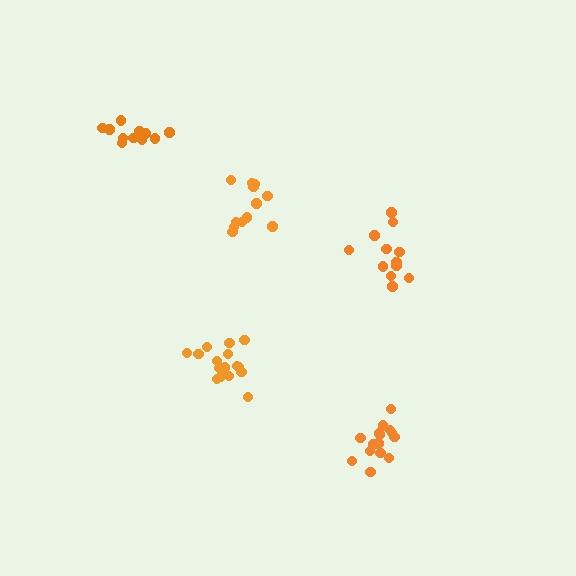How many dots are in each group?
Group 1: 16 dots, Group 2: 11 dots, Group 3: 12 dots, Group 4: 15 dots, Group 5: 12 dots (66 total).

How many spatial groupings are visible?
There are 5 spatial groupings.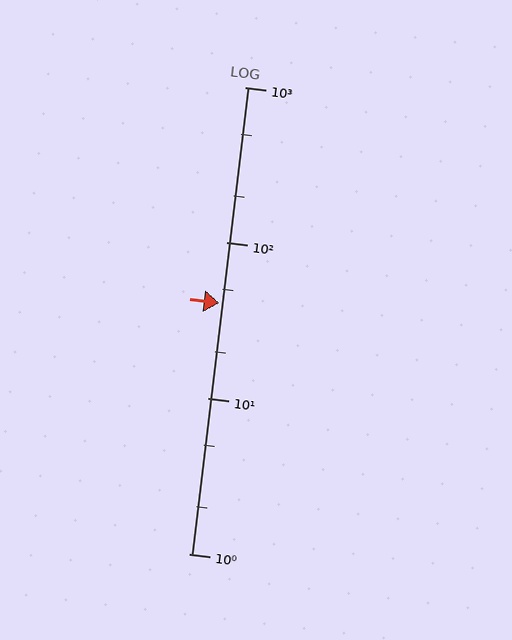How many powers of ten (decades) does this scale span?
The scale spans 3 decades, from 1 to 1000.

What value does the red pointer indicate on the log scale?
The pointer indicates approximately 41.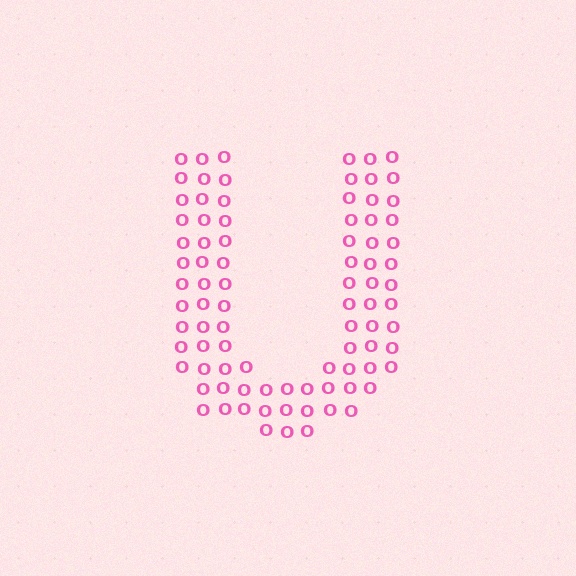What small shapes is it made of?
It is made of small letter O's.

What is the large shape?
The large shape is the letter U.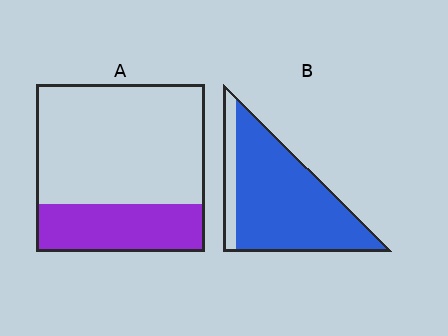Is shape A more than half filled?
No.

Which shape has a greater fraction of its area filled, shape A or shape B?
Shape B.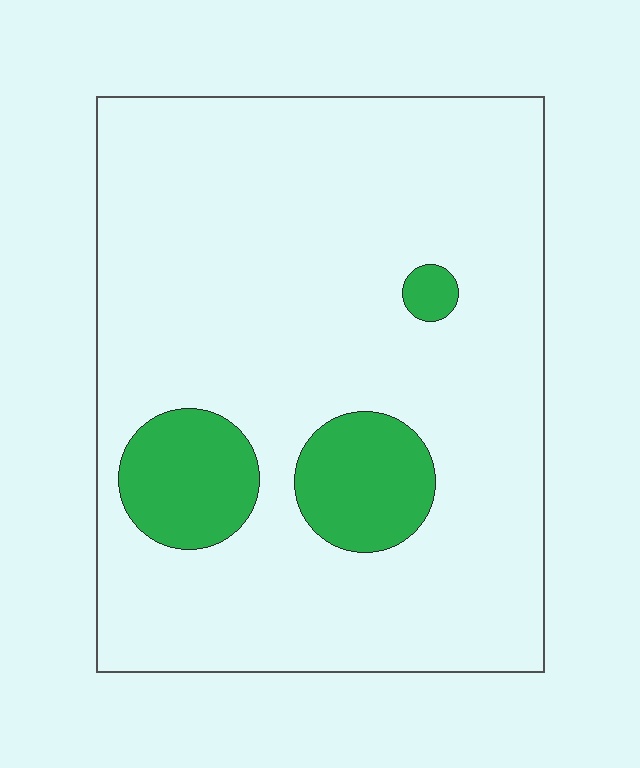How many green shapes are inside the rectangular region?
3.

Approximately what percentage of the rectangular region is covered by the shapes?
Approximately 15%.